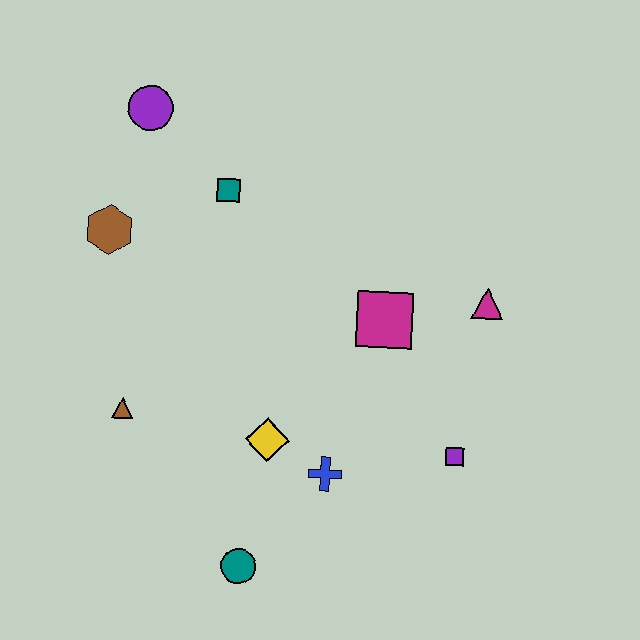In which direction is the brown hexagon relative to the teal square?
The brown hexagon is to the left of the teal square.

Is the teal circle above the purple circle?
No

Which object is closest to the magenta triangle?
The magenta square is closest to the magenta triangle.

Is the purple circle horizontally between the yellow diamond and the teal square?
No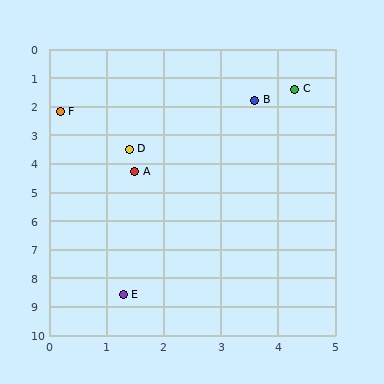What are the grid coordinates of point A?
Point A is at approximately (1.5, 4.3).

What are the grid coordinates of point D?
Point D is at approximately (1.4, 3.5).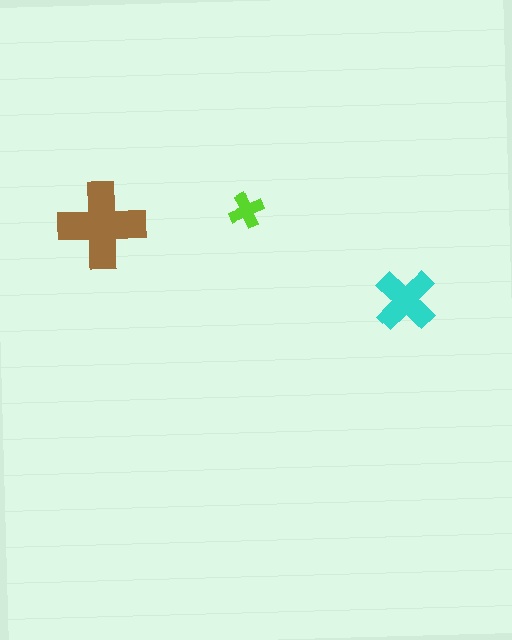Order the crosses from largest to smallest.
the brown one, the cyan one, the lime one.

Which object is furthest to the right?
The cyan cross is rightmost.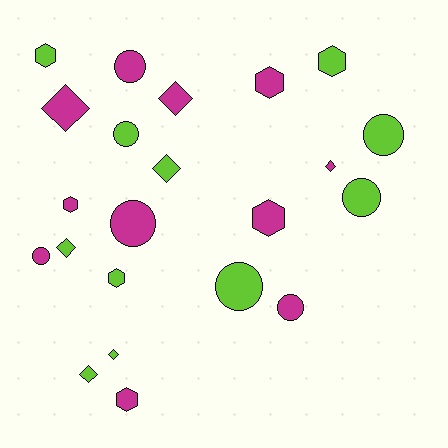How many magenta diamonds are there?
There are 3 magenta diamonds.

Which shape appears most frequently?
Circle, with 8 objects.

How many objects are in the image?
There are 22 objects.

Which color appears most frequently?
Lime, with 11 objects.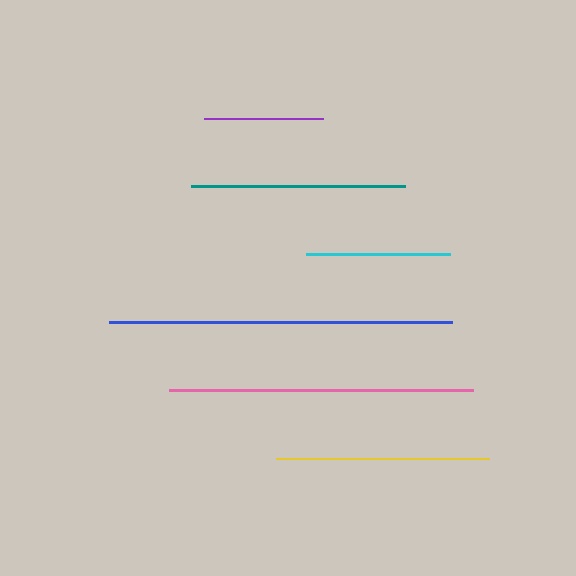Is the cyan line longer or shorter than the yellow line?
The yellow line is longer than the cyan line.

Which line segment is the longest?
The blue line is the longest at approximately 343 pixels.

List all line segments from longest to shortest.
From longest to shortest: blue, pink, teal, yellow, cyan, purple.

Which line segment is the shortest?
The purple line is the shortest at approximately 119 pixels.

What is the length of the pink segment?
The pink segment is approximately 304 pixels long.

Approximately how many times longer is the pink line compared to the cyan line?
The pink line is approximately 2.1 times the length of the cyan line.